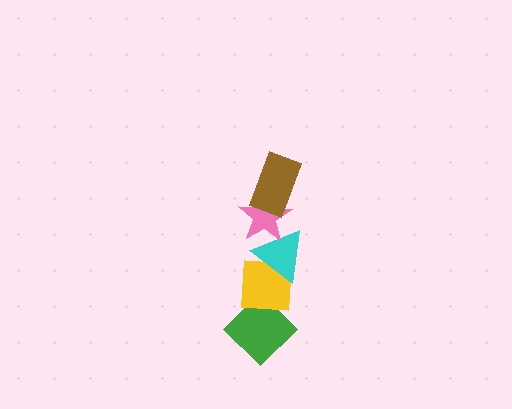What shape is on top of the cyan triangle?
The pink star is on top of the cyan triangle.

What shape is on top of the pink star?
The brown rectangle is on top of the pink star.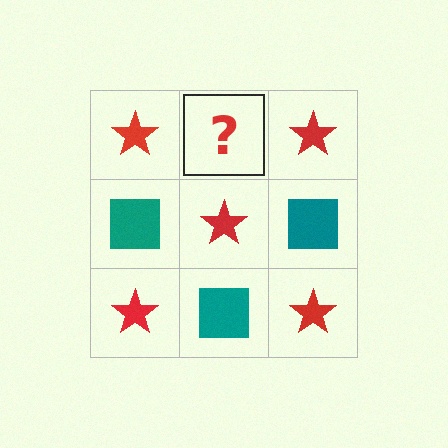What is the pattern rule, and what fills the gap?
The rule is that it alternates red star and teal square in a checkerboard pattern. The gap should be filled with a teal square.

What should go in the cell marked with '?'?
The missing cell should contain a teal square.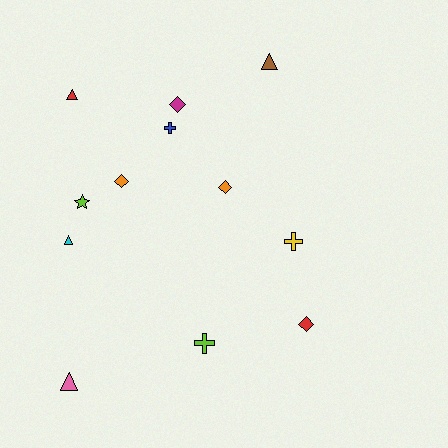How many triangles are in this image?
There are 4 triangles.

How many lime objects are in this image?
There are 2 lime objects.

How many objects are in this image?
There are 12 objects.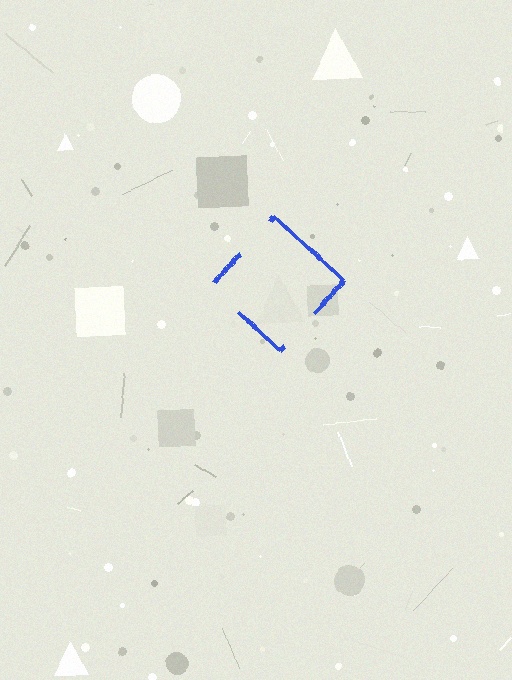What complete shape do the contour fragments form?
The contour fragments form a diamond.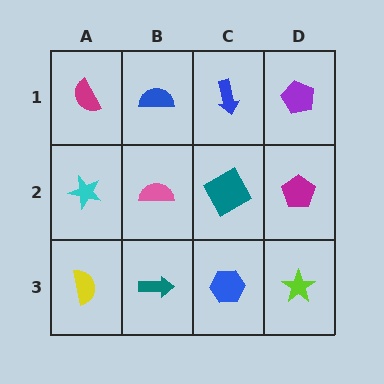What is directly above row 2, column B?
A blue semicircle.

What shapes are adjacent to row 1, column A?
A cyan star (row 2, column A), a blue semicircle (row 1, column B).